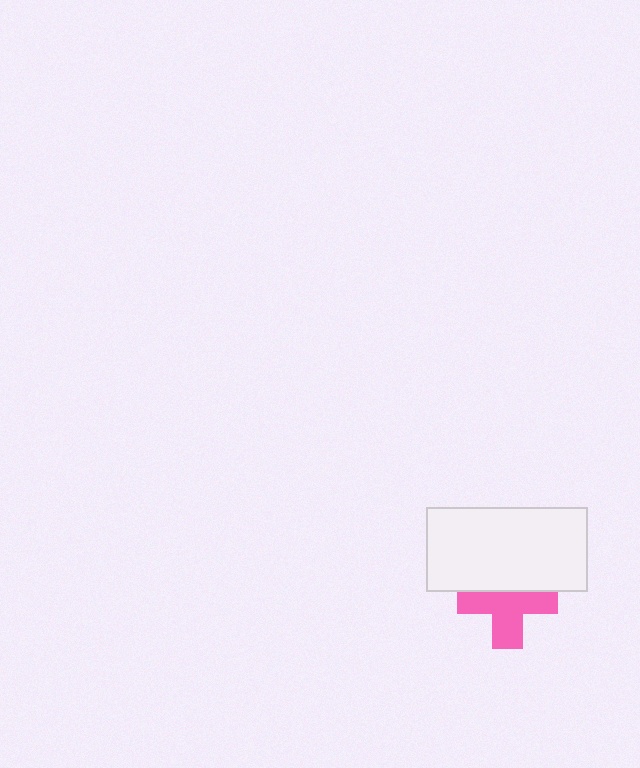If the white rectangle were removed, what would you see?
You would see the complete pink cross.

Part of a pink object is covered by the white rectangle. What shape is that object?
It is a cross.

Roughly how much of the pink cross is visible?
About half of it is visible (roughly 63%).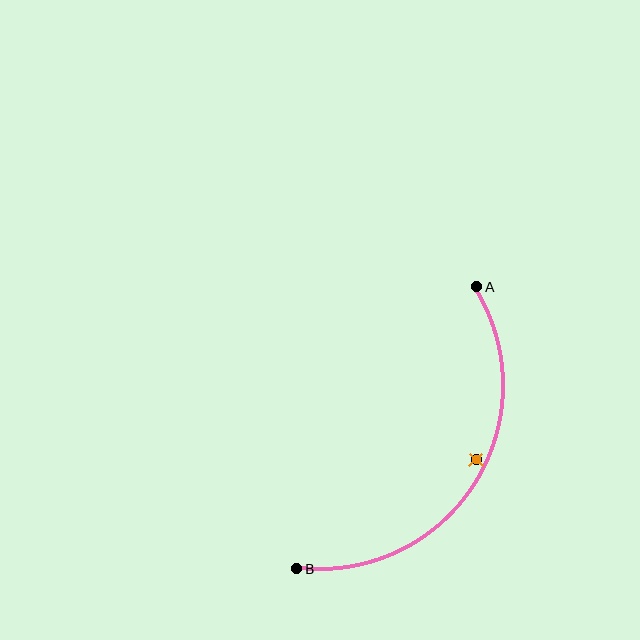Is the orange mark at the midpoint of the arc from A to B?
No — the orange mark does not lie on the arc at all. It sits slightly inside the curve.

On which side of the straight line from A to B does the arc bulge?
The arc bulges to the right of the straight line connecting A and B.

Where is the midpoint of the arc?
The arc midpoint is the point on the curve farthest from the straight line joining A and B. It sits to the right of that line.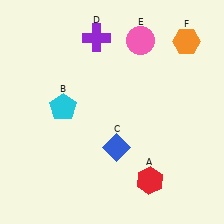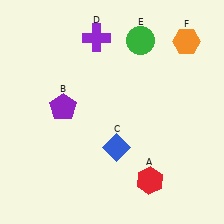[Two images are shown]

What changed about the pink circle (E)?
In Image 1, E is pink. In Image 2, it changed to green.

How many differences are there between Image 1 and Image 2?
There are 2 differences between the two images.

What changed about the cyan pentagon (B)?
In Image 1, B is cyan. In Image 2, it changed to purple.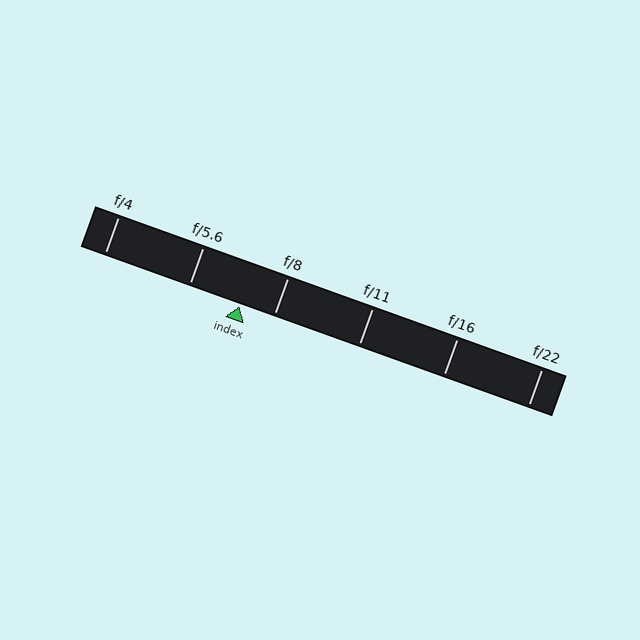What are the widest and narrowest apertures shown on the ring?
The widest aperture shown is f/4 and the narrowest is f/22.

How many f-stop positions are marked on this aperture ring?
There are 6 f-stop positions marked.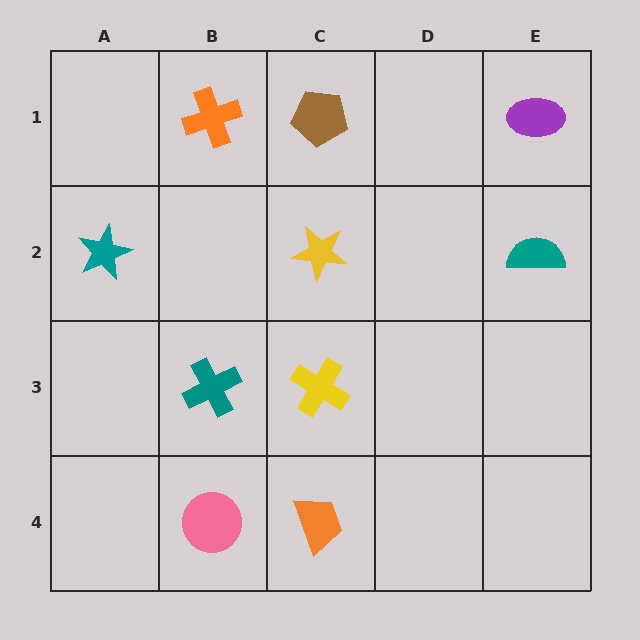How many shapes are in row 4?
2 shapes.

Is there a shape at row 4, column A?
No, that cell is empty.